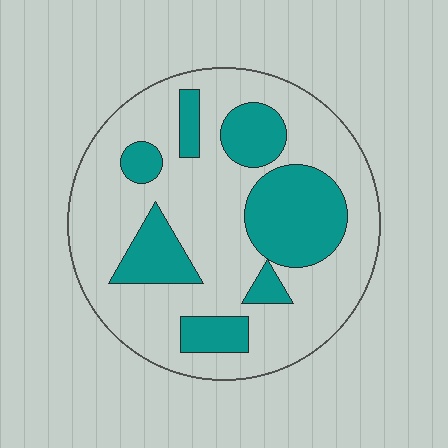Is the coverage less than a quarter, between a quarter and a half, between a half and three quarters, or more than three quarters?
Between a quarter and a half.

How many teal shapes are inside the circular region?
7.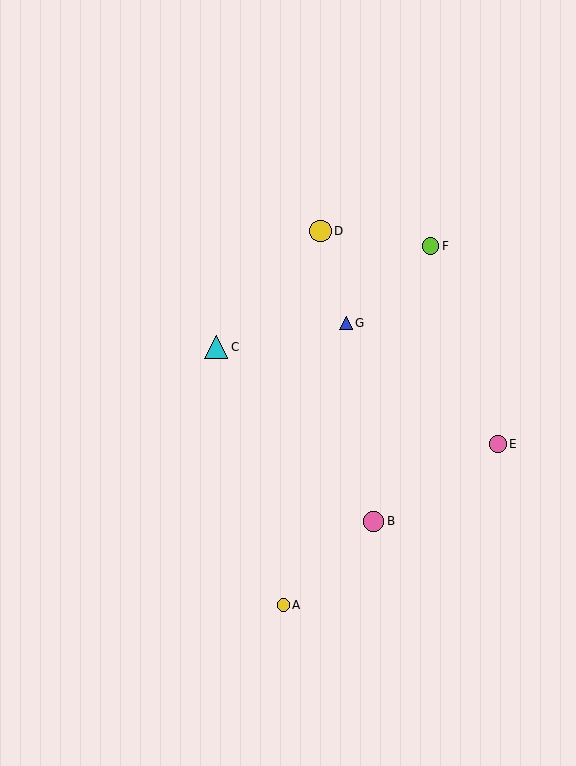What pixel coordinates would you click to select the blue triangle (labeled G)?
Click at (346, 323) to select the blue triangle G.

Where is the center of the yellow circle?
The center of the yellow circle is at (321, 231).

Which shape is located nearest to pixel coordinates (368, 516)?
The pink circle (labeled B) at (374, 521) is nearest to that location.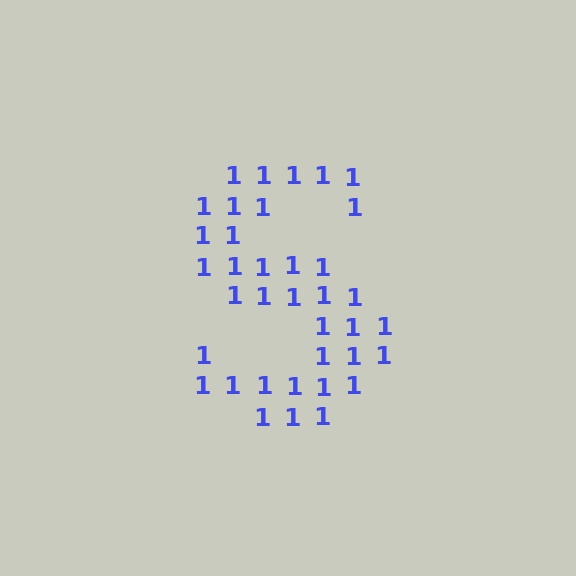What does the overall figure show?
The overall figure shows the letter S.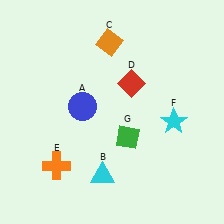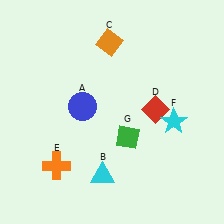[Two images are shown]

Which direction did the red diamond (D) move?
The red diamond (D) moved down.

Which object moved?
The red diamond (D) moved down.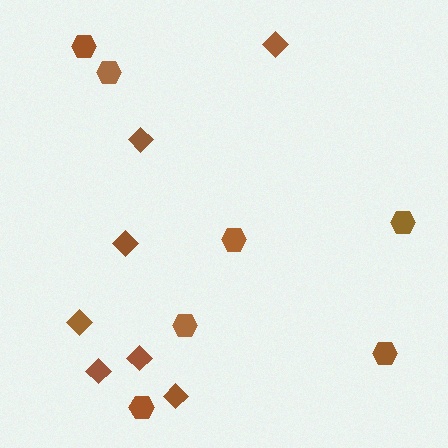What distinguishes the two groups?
There are 2 groups: one group of diamonds (7) and one group of hexagons (7).